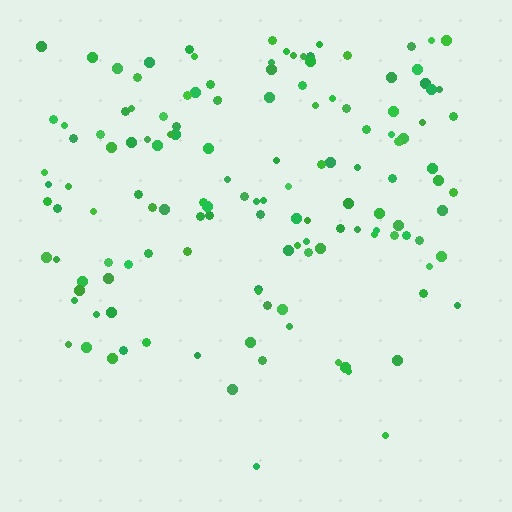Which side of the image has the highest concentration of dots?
The top.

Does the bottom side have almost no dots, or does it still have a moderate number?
Still a moderate number, just noticeably fewer than the top.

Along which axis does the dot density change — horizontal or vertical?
Vertical.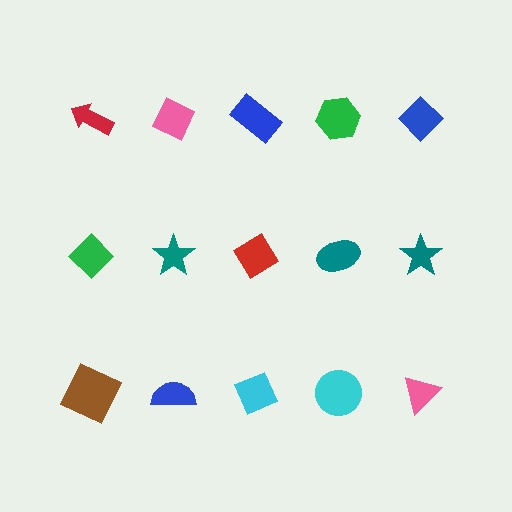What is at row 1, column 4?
A green hexagon.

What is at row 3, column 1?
A brown square.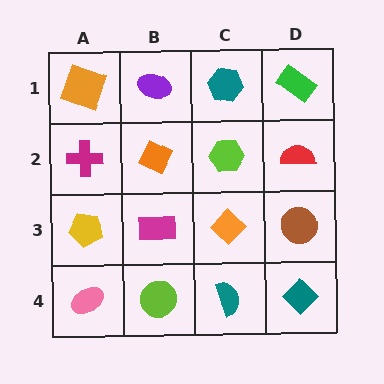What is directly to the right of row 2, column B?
A lime hexagon.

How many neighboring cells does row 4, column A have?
2.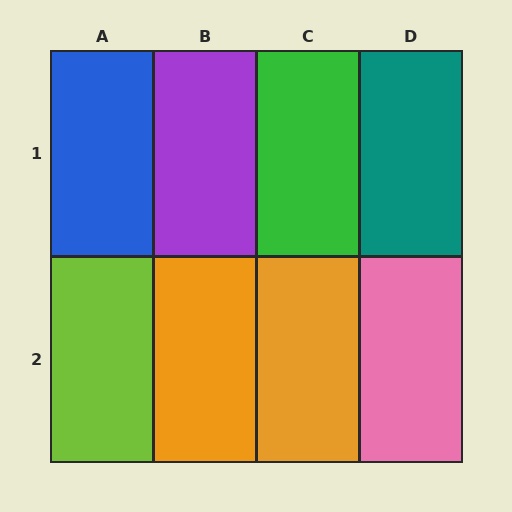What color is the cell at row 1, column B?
Purple.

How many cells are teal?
1 cell is teal.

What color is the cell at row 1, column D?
Teal.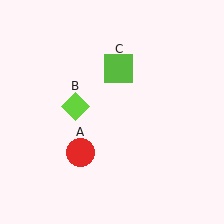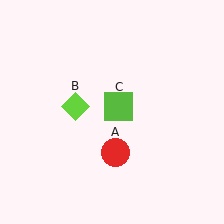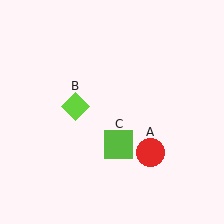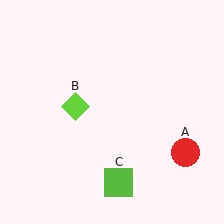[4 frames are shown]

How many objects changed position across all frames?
2 objects changed position: red circle (object A), lime square (object C).